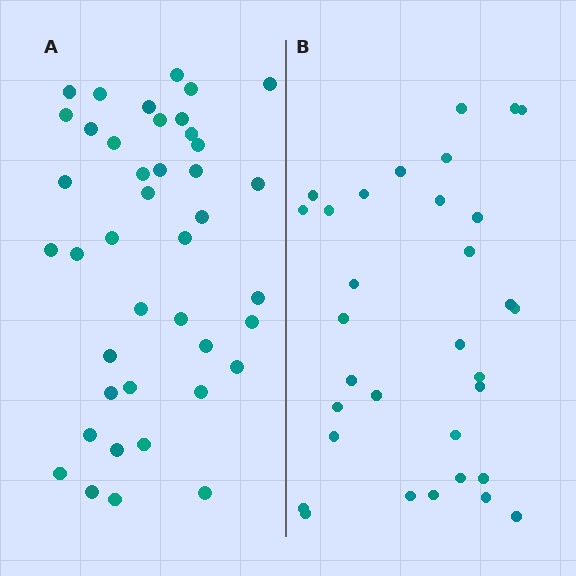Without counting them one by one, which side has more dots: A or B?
Region A (the left region) has more dots.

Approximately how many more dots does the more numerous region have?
Region A has roughly 8 or so more dots than region B.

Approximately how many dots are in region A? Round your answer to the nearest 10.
About 40 dots. (The exact count is 41, which rounds to 40.)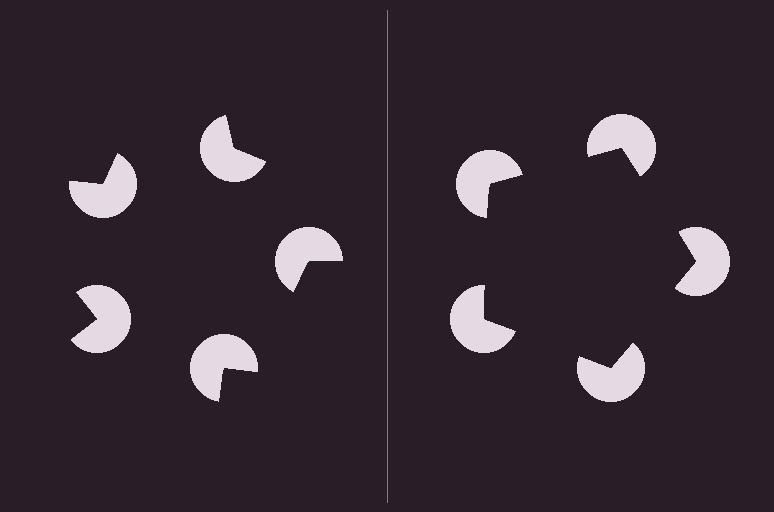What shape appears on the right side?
An illusory pentagon.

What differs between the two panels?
The pac-man discs are positioned identically on both sides; only the wedge orientations differ. On the right they align to a pentagon; on the left they are misaligned.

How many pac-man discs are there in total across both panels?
10 — 5 on each side.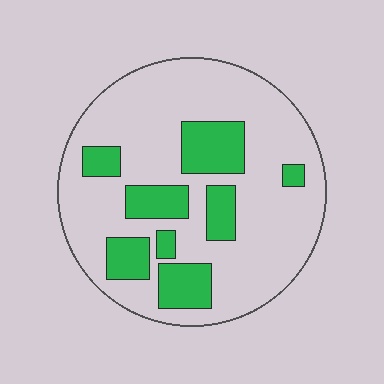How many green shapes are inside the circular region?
8.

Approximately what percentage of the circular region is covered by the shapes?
Approximately 25%.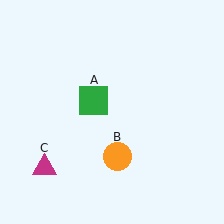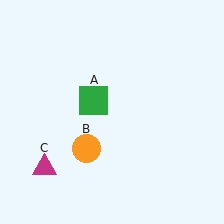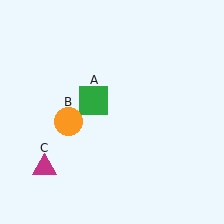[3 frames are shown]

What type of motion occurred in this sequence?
The orange circle (object B) rotated clockwise around the center of the scene.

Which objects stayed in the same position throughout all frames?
Green square (object A) and magenta triangle (object C) remained stationary.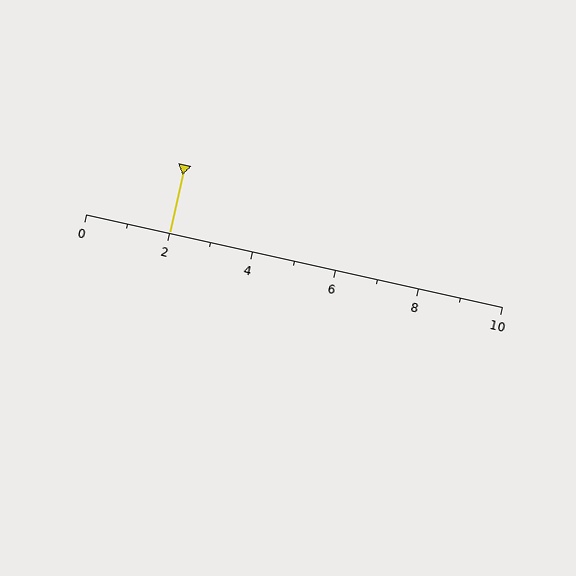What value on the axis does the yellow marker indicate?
The marker indicates approximately 2.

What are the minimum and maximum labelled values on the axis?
The axis runs from 0 to 10.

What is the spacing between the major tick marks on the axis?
The major ticks are spaced 2 apart.